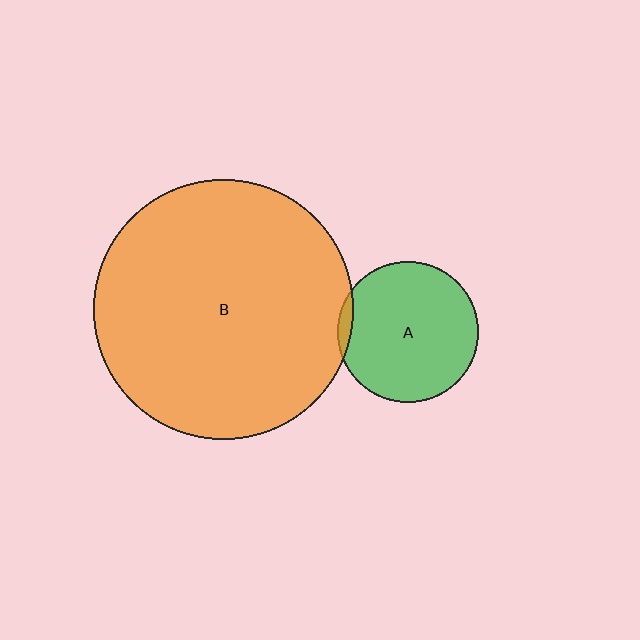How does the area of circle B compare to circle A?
Approximately 3.4 times.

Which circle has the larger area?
Circle B (orange).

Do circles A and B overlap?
Yes.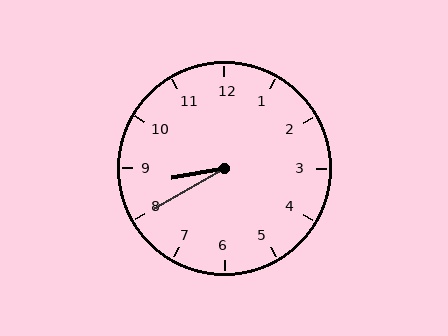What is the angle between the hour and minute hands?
Approximately 20 degrees.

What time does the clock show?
8:40.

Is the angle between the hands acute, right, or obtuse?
It is acute.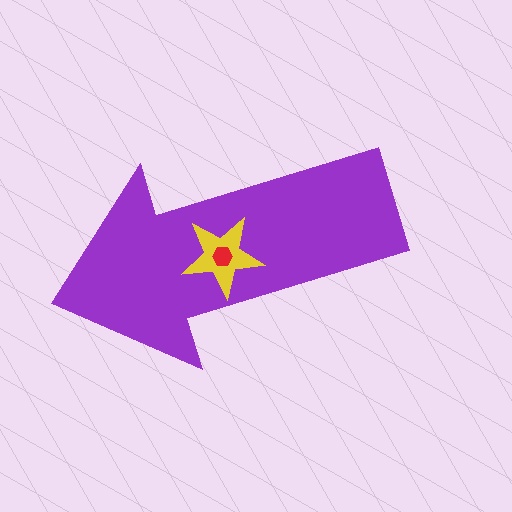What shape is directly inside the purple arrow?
The yellow star.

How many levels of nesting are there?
3.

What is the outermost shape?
The purple arrow.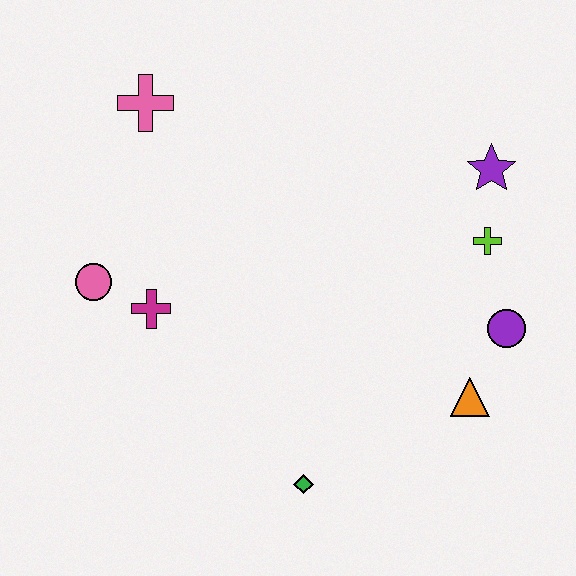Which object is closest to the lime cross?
The purple star is closest to the lime cross.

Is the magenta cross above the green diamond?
Yes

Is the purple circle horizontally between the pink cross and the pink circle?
No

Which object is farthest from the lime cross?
The pink circle is farthest from the lime cross.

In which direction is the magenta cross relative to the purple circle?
The magenta cross is to the left of the purple circle.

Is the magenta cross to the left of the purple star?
Yes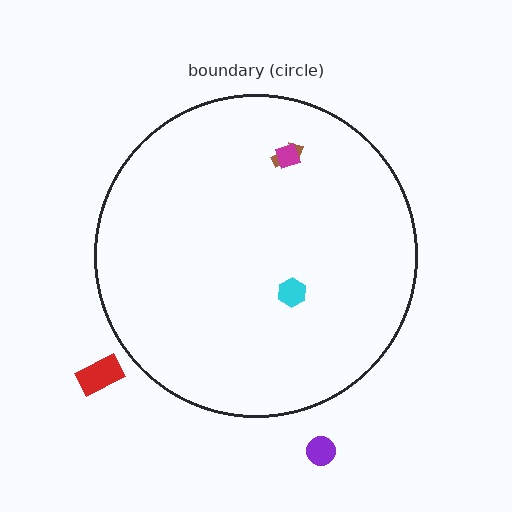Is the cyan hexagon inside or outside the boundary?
Inside.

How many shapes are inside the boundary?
3 inside, 2 outside.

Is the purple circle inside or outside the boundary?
Outside.